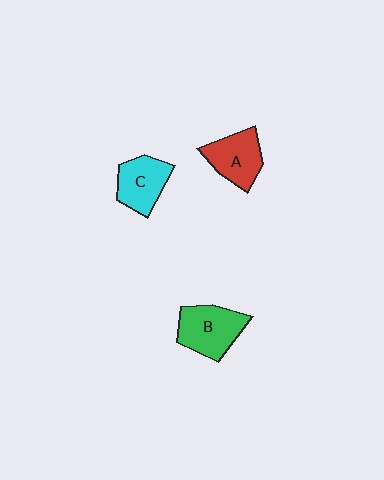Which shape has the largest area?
Shape B (green).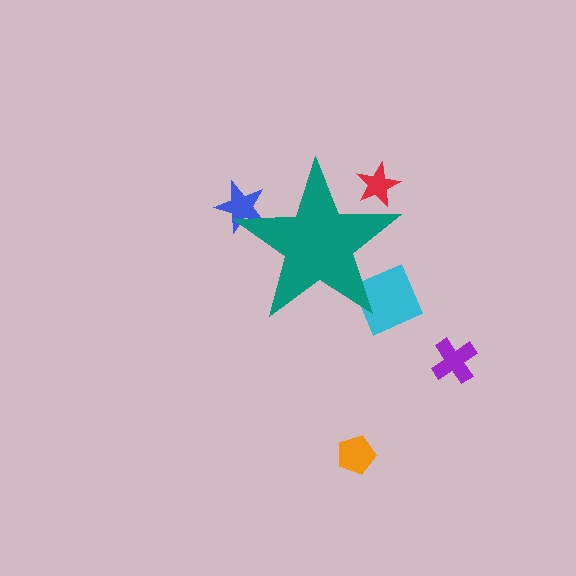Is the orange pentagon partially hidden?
No, the orange pentagon is fully visible.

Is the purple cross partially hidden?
No, the purple cross is fully visible.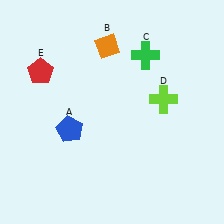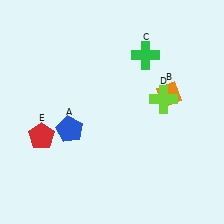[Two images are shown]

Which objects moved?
The objects that moved are: the orange diamond (B), the red pentagon (E).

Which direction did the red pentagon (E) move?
The red pentagon (E) moved down.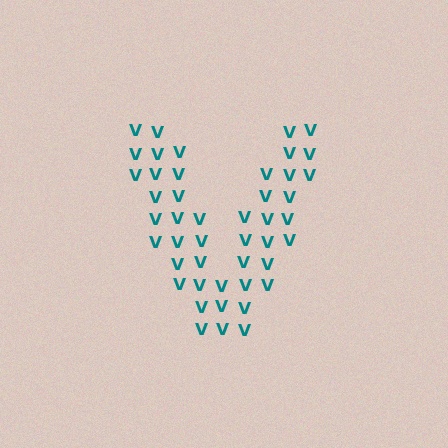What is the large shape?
The large shape is the letter V.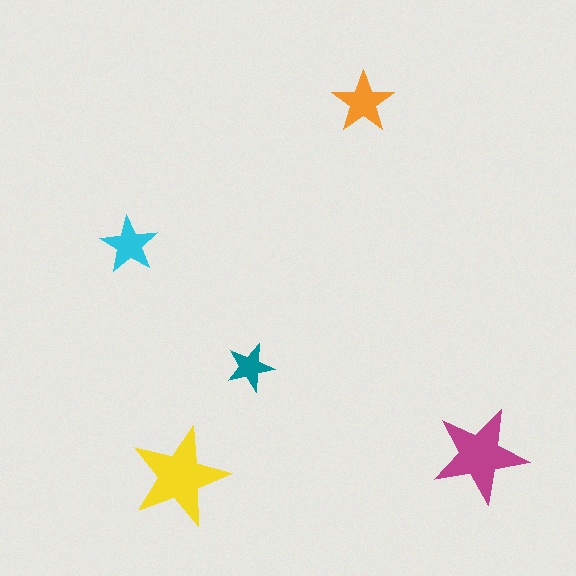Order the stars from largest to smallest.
the yellow one, the magenta one, the orange one, the cyan one, the teal one.